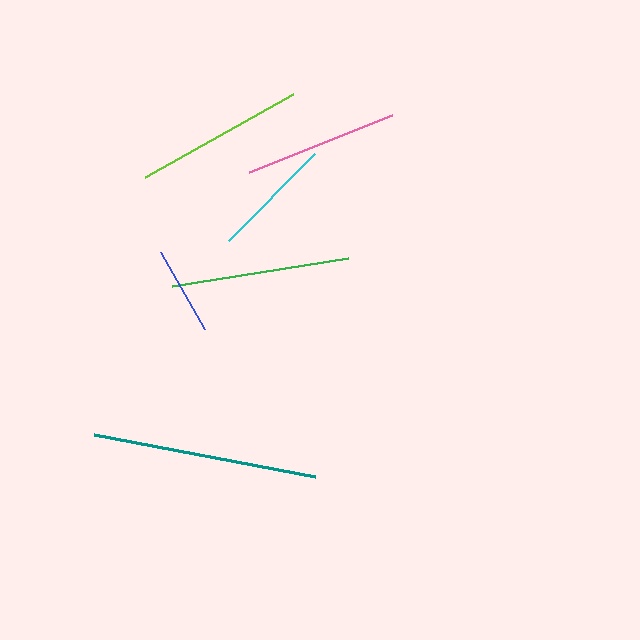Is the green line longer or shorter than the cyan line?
The green line is longer than the cyan line.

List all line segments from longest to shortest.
From longest to shortest: teal, green, lime, pink, cyan, blue.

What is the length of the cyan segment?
The cyan segment is approximately 123 pixels long.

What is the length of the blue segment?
The blue segment is approximately 89 pixels long.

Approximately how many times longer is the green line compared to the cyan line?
The green line is approximately 1.5 times the length of the cyan line.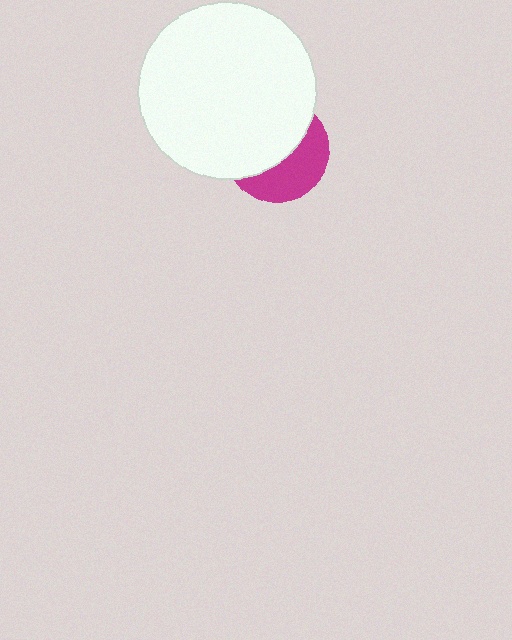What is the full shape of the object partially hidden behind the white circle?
The partially hidden object is a magenta circle.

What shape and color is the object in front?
The object in front is a white circle.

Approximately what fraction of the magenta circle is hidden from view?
Roughly 58% of the magenta circle is hidden behind the white circle.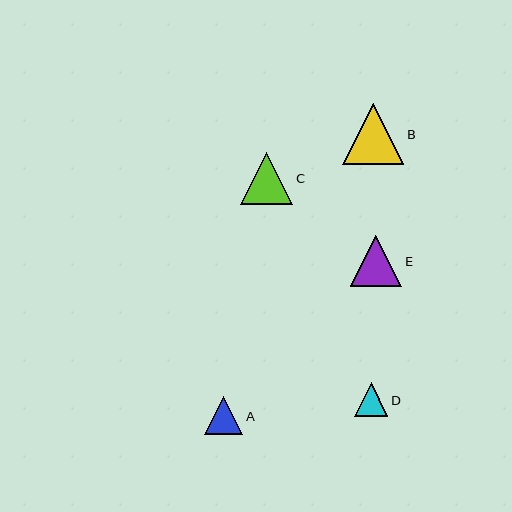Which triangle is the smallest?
Triangle D is the smallest with a size of approximately 33 pixels.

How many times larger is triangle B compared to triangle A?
Triangle B is approximately 1.6 times the size of triangle A.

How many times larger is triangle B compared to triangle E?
Triangle B is approximately 1.2 times the size of triangle E.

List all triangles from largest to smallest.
From largest to smallest: B, C, E, A, D.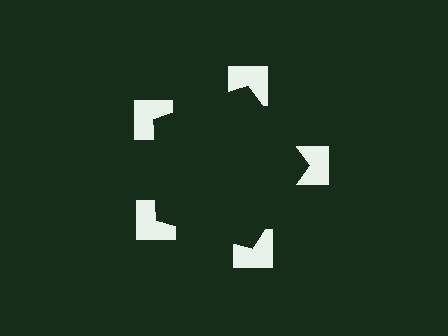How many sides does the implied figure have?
5 sides.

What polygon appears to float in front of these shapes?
An illusory pentagon — its edges are inferred from the aligned wedge cuts in the notched squares, not physically drawn.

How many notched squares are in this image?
There are 5 — one at each vertex of the illusory pentagon.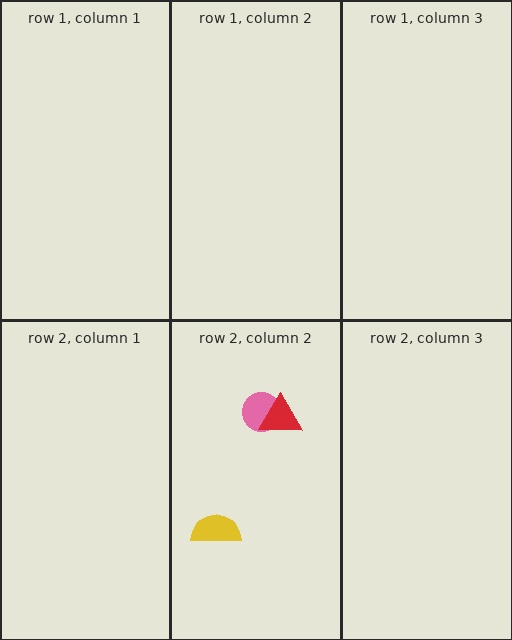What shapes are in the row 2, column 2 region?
The yellow semicircle, the pink circle, the red triangle.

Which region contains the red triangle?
The row 2, column 2 region.